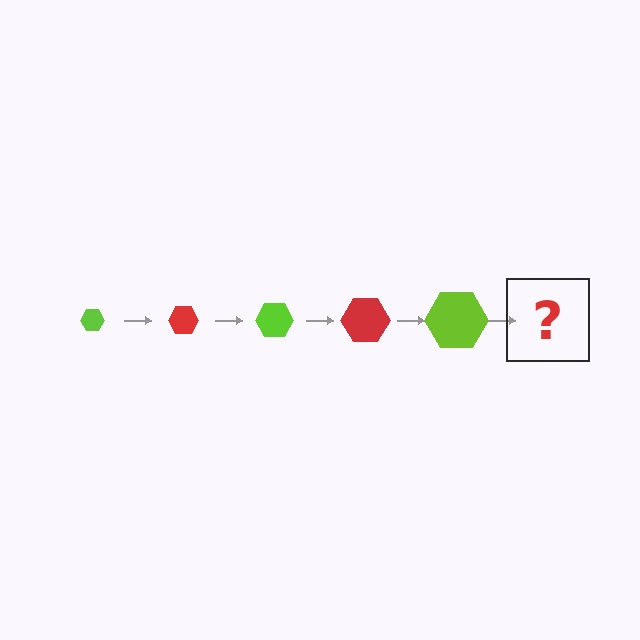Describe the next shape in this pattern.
It should be a red hexagon, larger than the previous one.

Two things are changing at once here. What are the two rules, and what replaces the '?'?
The two rules are that the hexagon grows larger each step and the color cycles through lime and red. The '?' should be a red hexagon, larger than the previous one.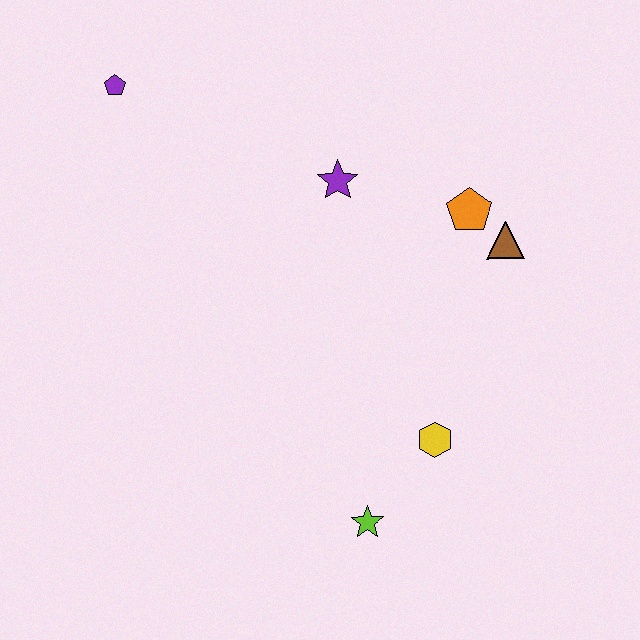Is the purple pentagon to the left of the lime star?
Yes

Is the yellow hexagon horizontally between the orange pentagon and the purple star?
Yes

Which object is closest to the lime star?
The yellow hexagon is closest to the lime star.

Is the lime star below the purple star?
Yes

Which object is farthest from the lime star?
The purple pentagon is farthest from the lime star.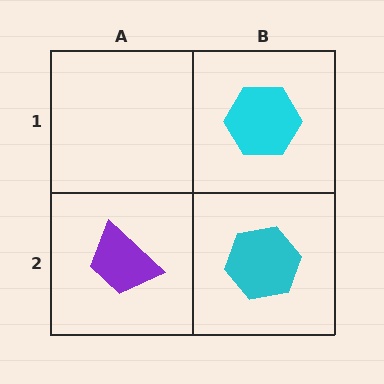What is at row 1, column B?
A cyan hexagon.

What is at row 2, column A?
A purple trapezoid.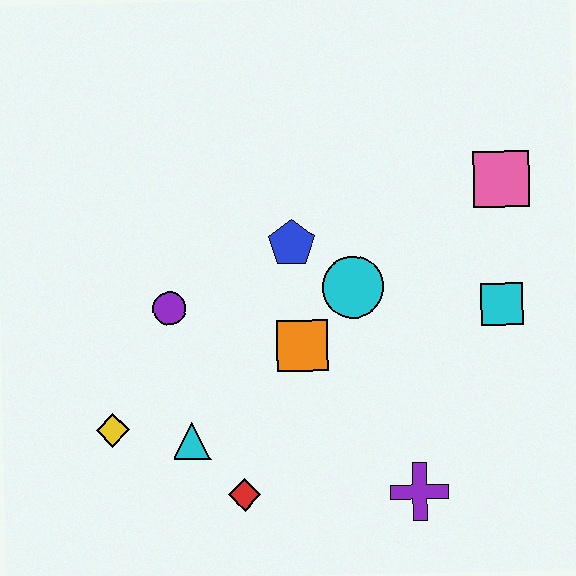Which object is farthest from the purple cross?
The pink square is farthest from the purple cross.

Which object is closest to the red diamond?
The cyan triangle is closest to the red diamond.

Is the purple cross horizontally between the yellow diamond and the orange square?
No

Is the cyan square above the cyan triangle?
Yes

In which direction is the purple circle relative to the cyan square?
The purple circle is to the left of the cyan square.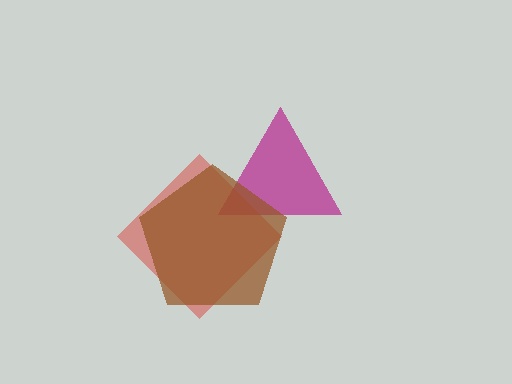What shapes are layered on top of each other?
The layered shapes are: a magenta triangle, a red diamond, a brown pentagon.